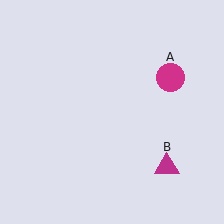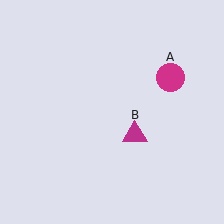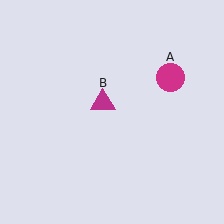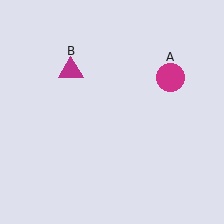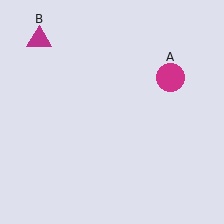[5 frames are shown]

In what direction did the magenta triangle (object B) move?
The magenta triangle (object B) moved up and to the left.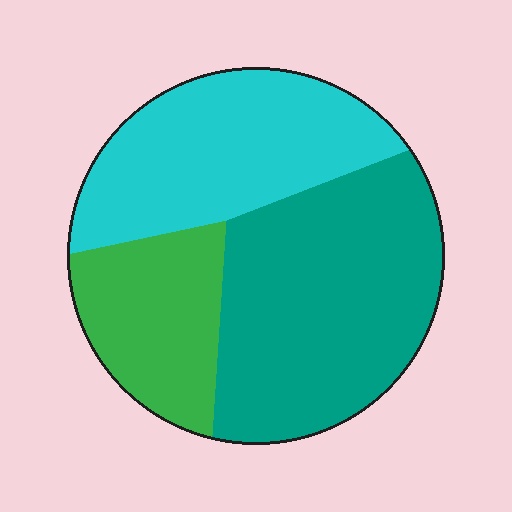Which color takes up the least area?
Green, at roughly 20%.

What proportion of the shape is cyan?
Cyan takes up about one third (1/3) of the shape.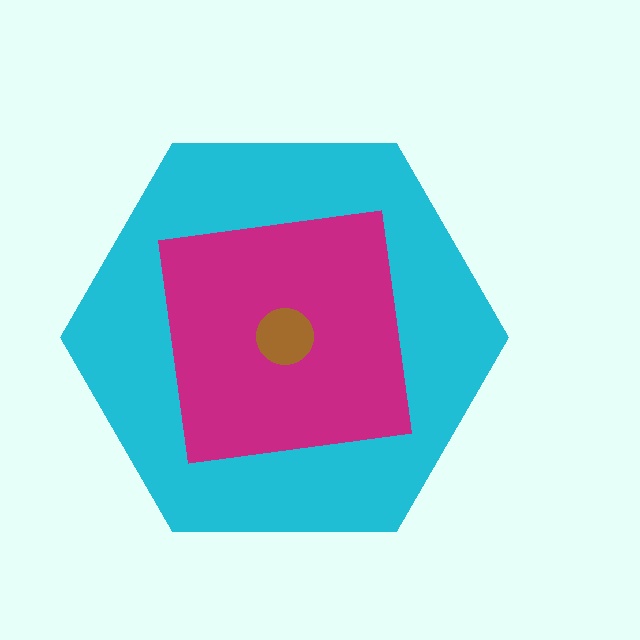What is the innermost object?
The brown circle.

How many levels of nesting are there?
3.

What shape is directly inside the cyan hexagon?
The magenta square.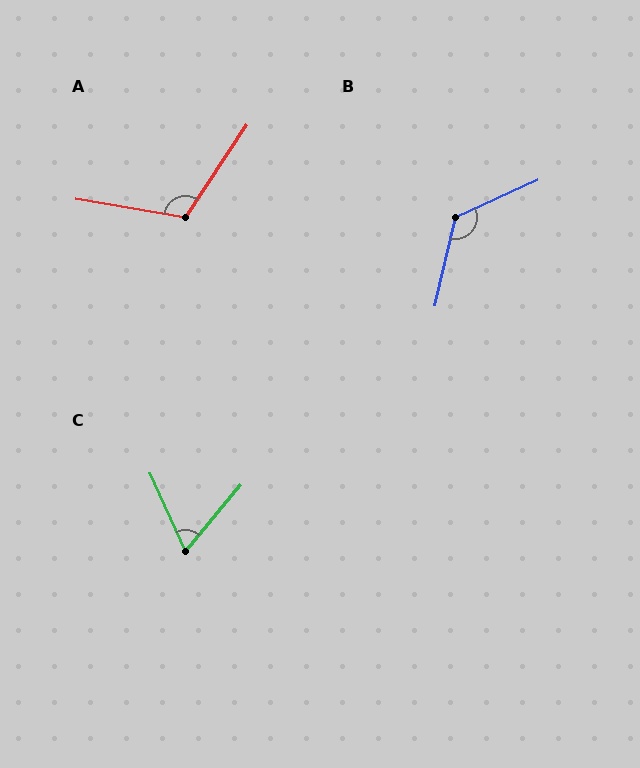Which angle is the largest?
B, at approximately 127 degrees.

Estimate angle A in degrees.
Approximately 114 degrees.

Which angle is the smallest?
C, at approximately 64 degrees.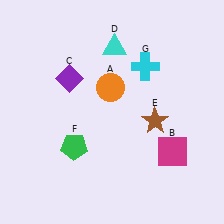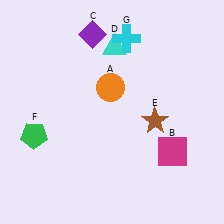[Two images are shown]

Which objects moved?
The objects that moved are: the purple diamond (C), the green pentagon (F), the cyan cross (G).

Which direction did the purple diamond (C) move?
The purple diamond (C) moved up.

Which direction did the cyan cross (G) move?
The cyan cross (G) moved up.